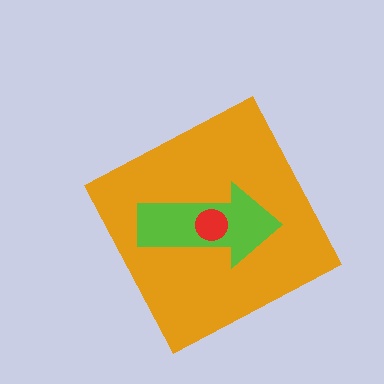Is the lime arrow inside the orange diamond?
Yes.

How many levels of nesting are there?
3.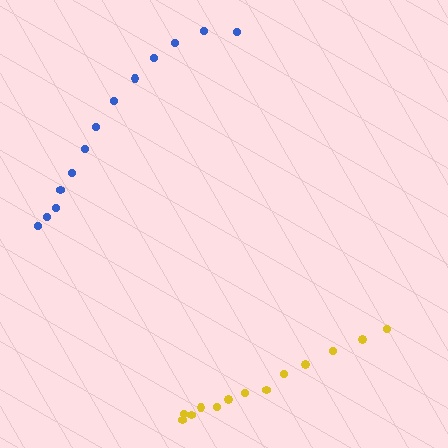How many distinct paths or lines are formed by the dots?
There are 2 distinct paths.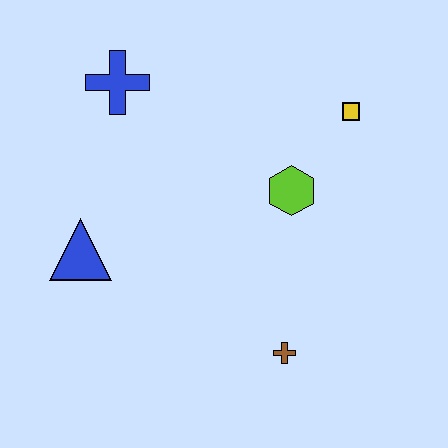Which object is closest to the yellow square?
The lime hexagon is closest to the yellow square.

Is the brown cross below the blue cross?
Yes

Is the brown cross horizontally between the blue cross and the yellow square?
Yes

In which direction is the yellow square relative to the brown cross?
The yellow square is above the brown cross.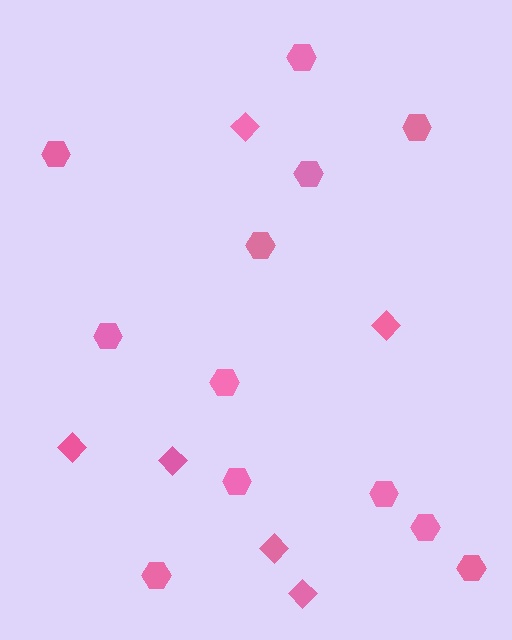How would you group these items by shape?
There are 2 groups: one group of hexagons (12) and one group of diamonds (6).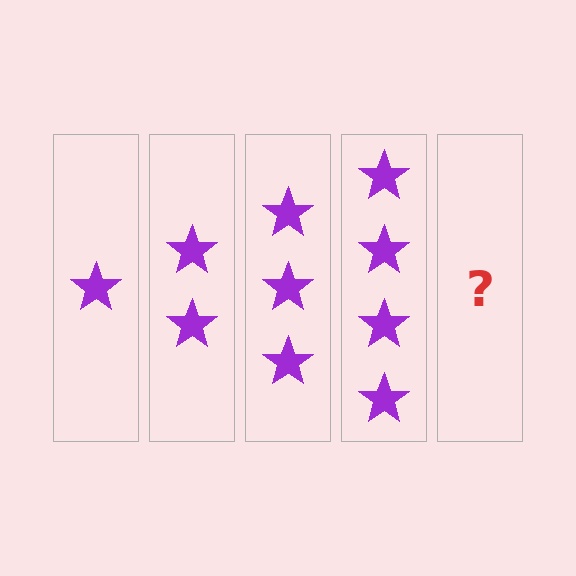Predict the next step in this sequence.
The next step is 5 stars.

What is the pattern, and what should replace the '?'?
The pattern is that each step adds one more star. The '?' should be 5 stars.